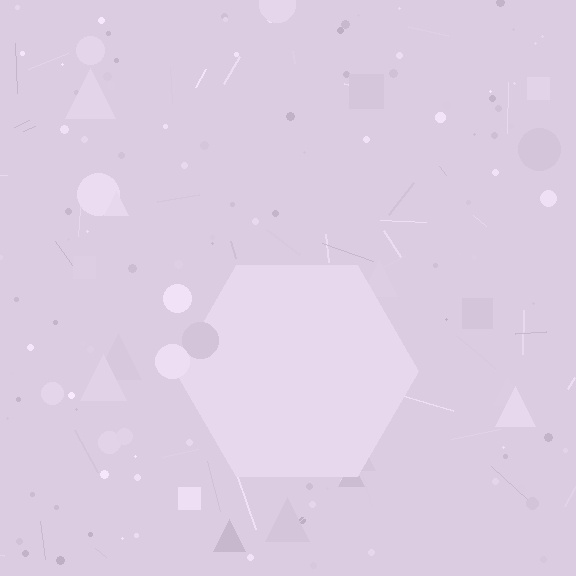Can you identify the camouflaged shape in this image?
The camouflaged shape is a hexagon.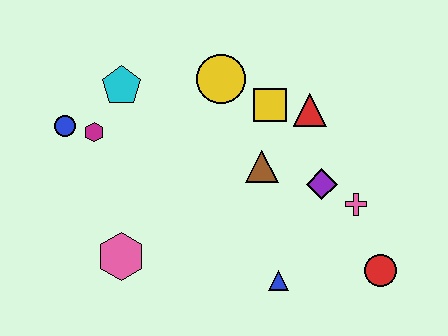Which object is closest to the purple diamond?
The pink cross is closest to the purple diamond.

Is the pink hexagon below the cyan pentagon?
Yes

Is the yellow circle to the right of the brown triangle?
No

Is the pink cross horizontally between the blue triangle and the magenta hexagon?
No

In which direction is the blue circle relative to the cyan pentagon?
The blue circle is to the left of the cyan pentagon.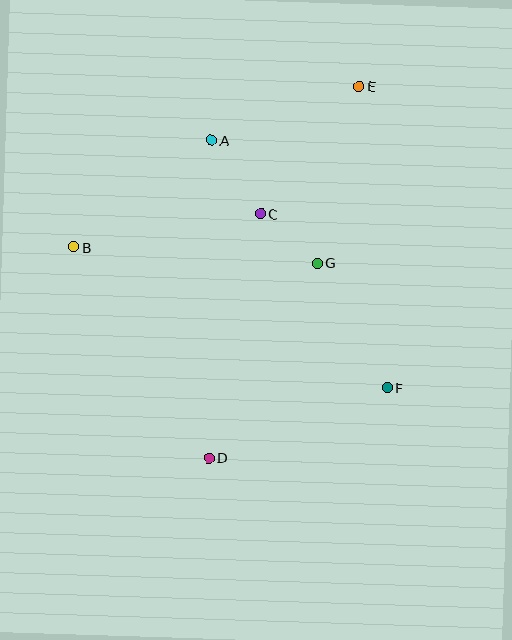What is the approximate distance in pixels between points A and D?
The distance between A and D is approximately 317 pixels.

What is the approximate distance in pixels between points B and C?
The distance between B and C is approximately 190 pixels.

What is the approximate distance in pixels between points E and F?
The distance between E and F is approximately 303 pixels.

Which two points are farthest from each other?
Points D and E are farthest from each other.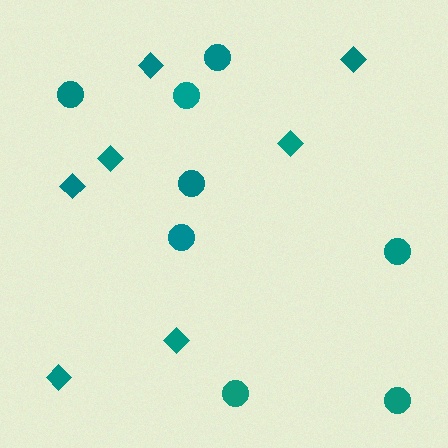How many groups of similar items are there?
There are 2 groups: one group of diamonds (7) and one group of circles (8).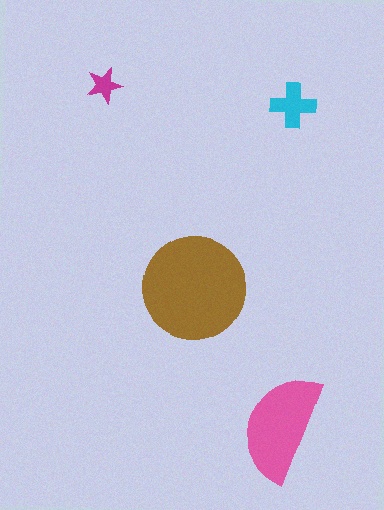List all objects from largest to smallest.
The brown circle, the pink semicircle, the cyan cross, the magenta star.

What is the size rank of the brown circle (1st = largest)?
1st.